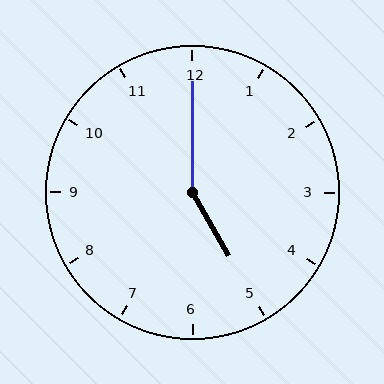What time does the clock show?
5:00.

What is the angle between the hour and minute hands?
Approximately 150 degrees.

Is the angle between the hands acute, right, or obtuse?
It is obtuse.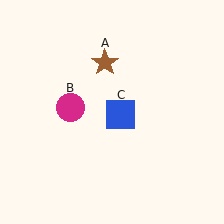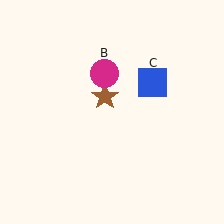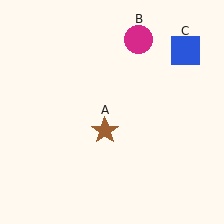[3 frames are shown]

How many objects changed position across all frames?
3 objects changed position: brown star (object A), magenta circle (object B), blue square (object C).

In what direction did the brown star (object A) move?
The brown star (object A) moved down.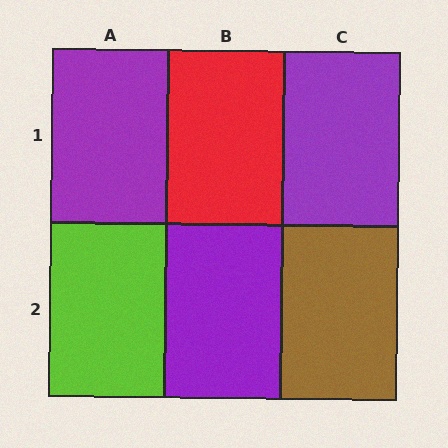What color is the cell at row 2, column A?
Lime.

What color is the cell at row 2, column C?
Brown.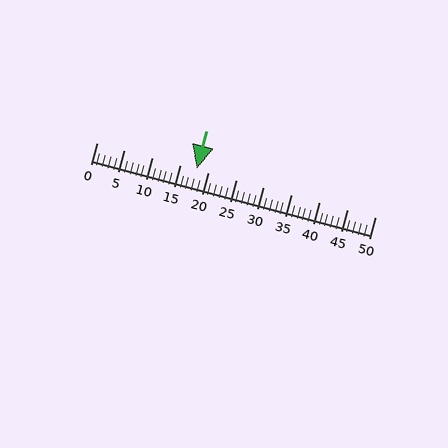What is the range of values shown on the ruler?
The ruler shows values from 0 to 50.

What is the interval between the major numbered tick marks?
The major tick marks are spaced 5 units apart.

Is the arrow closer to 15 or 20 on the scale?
The arrow is closer to 20.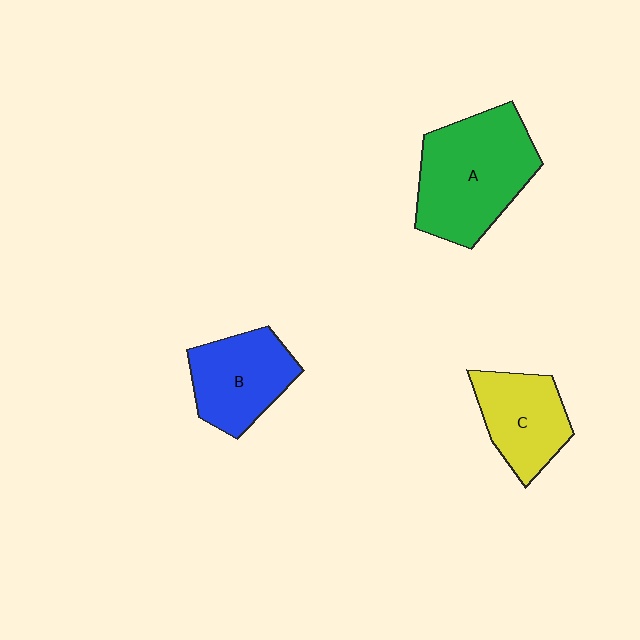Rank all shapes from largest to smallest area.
From largest to smallest: A (green), B (blue), C (yellow).